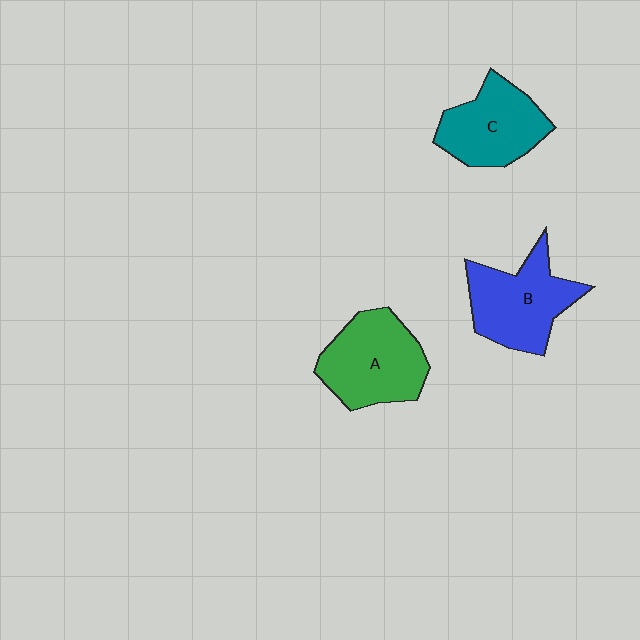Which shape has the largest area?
Shape A (green).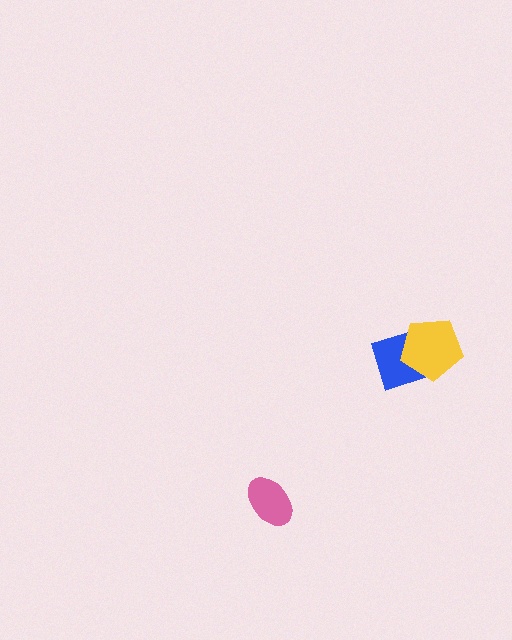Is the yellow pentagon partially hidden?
No, no other shape covers it.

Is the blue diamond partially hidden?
Yes, it is partially covered by another shape.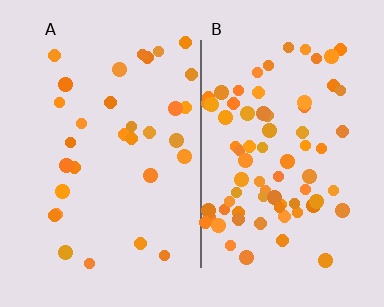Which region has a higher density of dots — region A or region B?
B (the right).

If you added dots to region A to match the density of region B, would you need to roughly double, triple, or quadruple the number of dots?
Approximately double.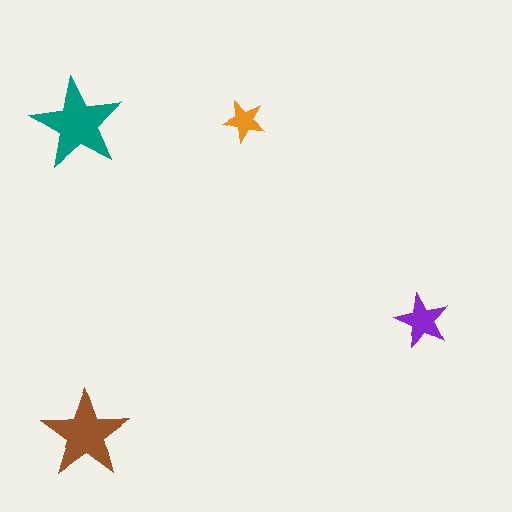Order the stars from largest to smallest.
the teal one, the brown one, the purple one, the orange one.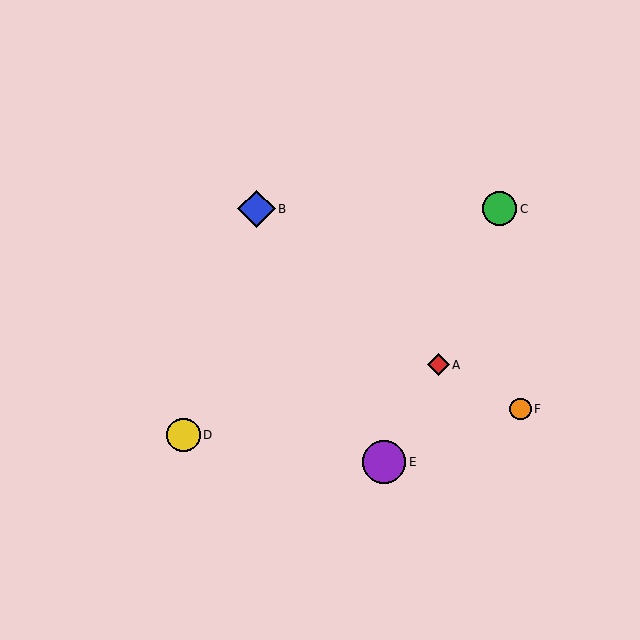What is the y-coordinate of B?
Object B is at y≈209.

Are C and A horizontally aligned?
No, C is at y≈209 and A is at y≈365.